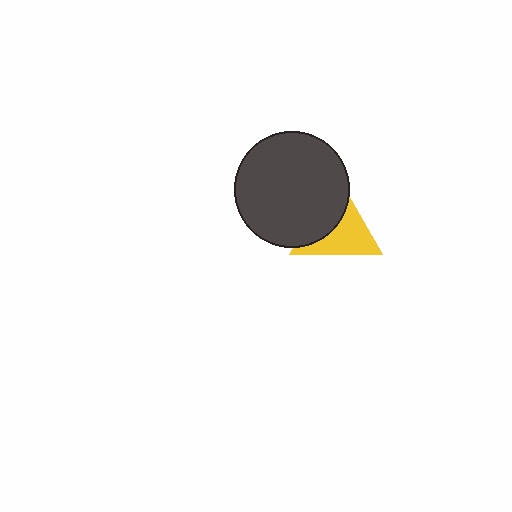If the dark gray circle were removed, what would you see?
You would see the complete yellow triangle.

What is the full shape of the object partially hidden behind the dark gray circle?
The partially hidden object is a yellow triangle.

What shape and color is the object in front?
The object in front is a dark gray circle.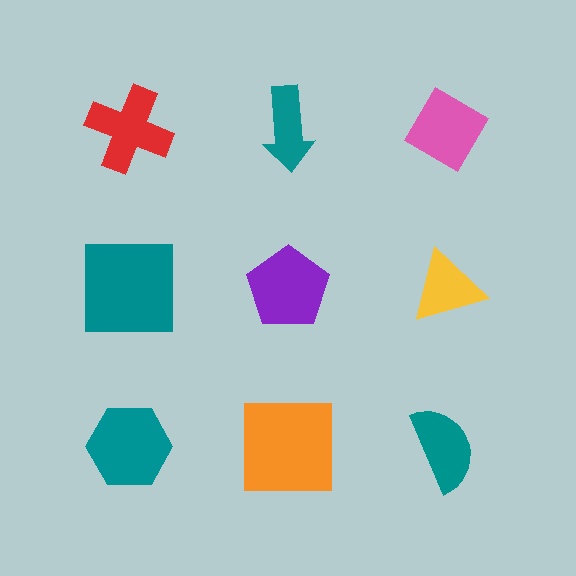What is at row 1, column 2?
A teal arrow.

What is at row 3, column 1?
A teal hexagon.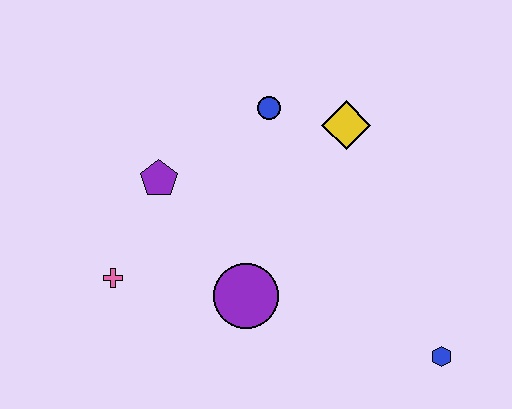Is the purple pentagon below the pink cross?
No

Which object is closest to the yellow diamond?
The blue circle is closest to the yellow diamond.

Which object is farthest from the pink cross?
The blue hexagon is farthest from the pink cross.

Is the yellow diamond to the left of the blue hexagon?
Yes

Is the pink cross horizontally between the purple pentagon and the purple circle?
No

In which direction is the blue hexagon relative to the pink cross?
The blue hexagon is to the right of the pink cross.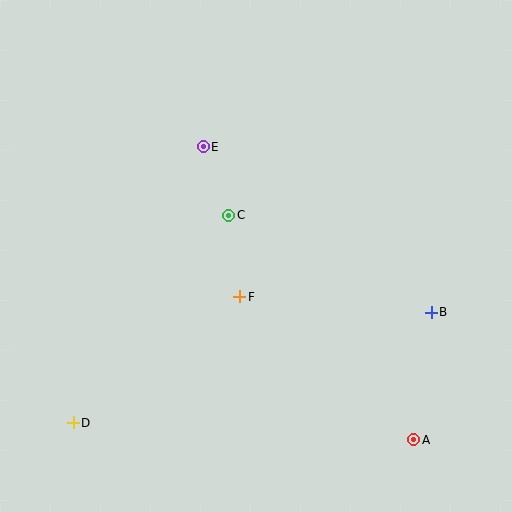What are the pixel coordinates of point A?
Point A is at (414, 440).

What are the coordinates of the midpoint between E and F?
The midpoint between E and F is at (222, 222).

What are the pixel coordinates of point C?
Point C is at (229, 215).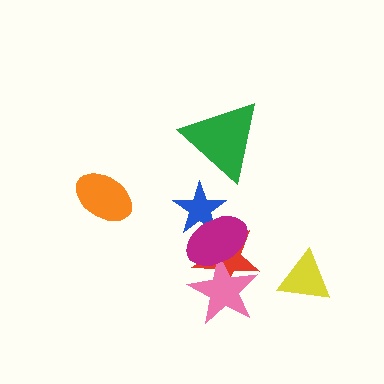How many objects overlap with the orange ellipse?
0 objects overlap with the orange ellipse.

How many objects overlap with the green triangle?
0 objects overlap with the green triangle.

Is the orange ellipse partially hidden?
No, no other shape covers it.